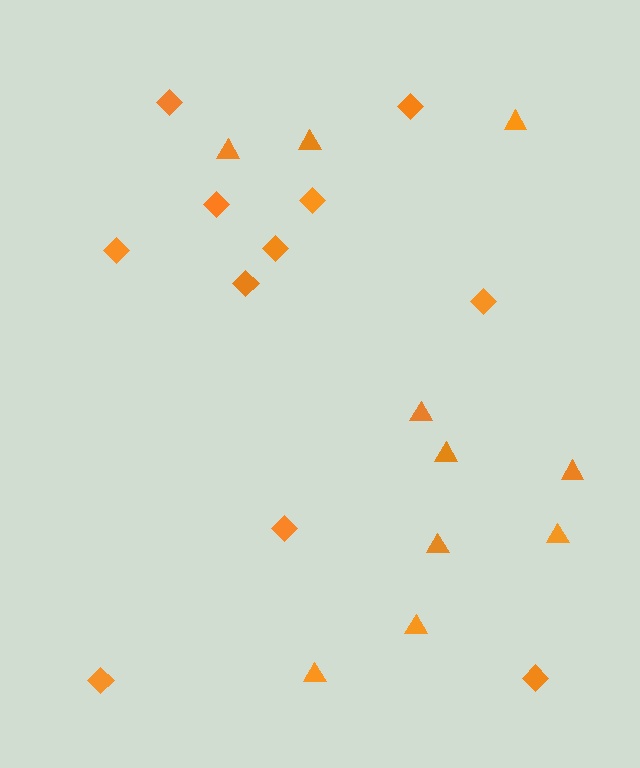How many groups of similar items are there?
There are 2 groups: one group of diamonds (11) and one group of triangles (10).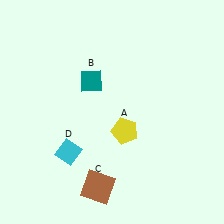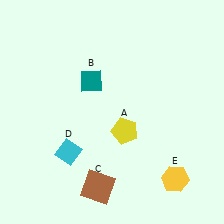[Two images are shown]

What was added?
A yellow hexagon (E) was added in Image 2.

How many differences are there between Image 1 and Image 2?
There is 1 difference between the two images.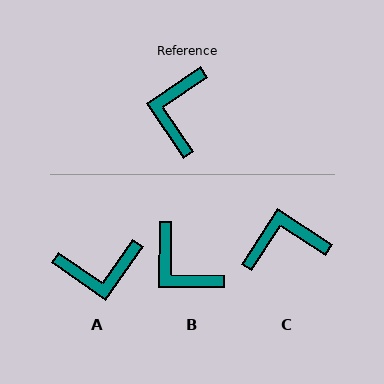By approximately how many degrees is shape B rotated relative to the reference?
Approximately 55 degrees counter-clockwise.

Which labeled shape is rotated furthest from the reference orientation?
A, about 111 degrees away.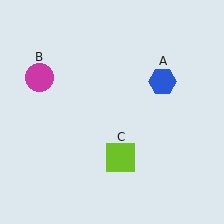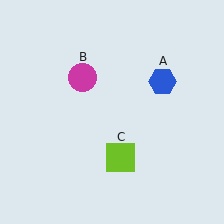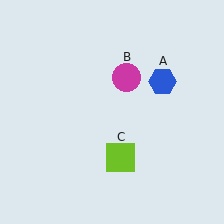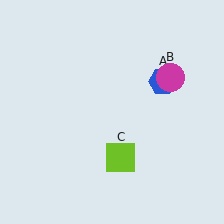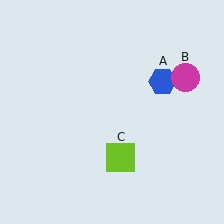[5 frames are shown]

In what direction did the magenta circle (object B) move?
The magenta circle (object B) moved right.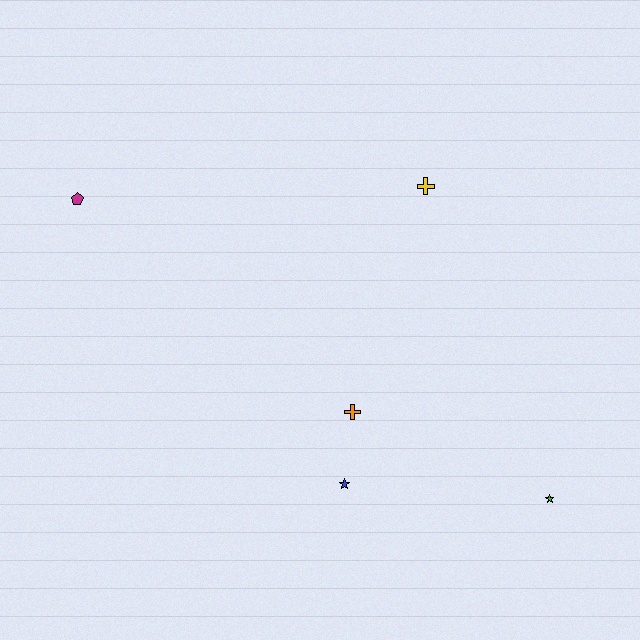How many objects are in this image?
There are 5 objects.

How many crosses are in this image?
There are 2 crosses.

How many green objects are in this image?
There is 1 green object.